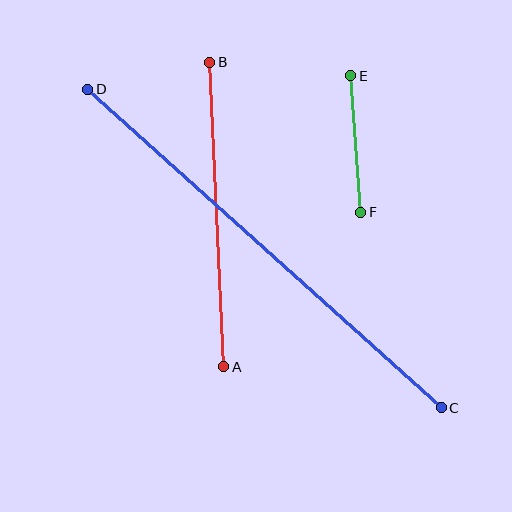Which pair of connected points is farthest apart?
Points C and D are farthest apart.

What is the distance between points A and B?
The distance is approximately 305 pixels.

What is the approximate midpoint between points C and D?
The midpoint is at approximately (264, 249) pixels.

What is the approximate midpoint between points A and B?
The midpoint is at approximately (217, 215) pixels.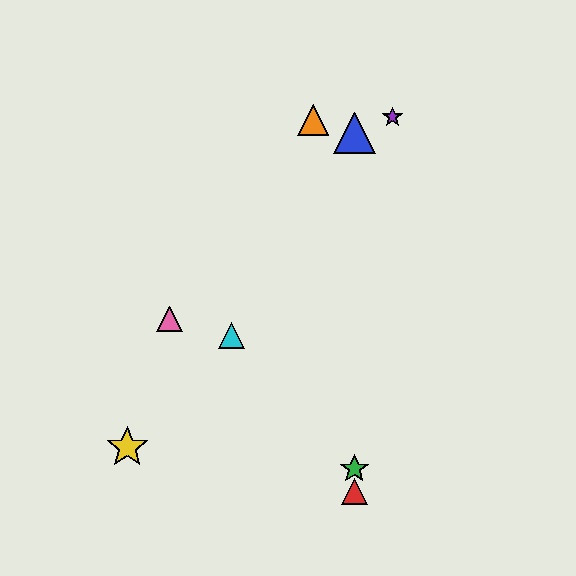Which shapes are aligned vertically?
The red triangle, the blue triangle, the green star are aligned vertically.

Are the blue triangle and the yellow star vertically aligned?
No, the blue triangle is at x≈354 and the yellow star is at x≈127.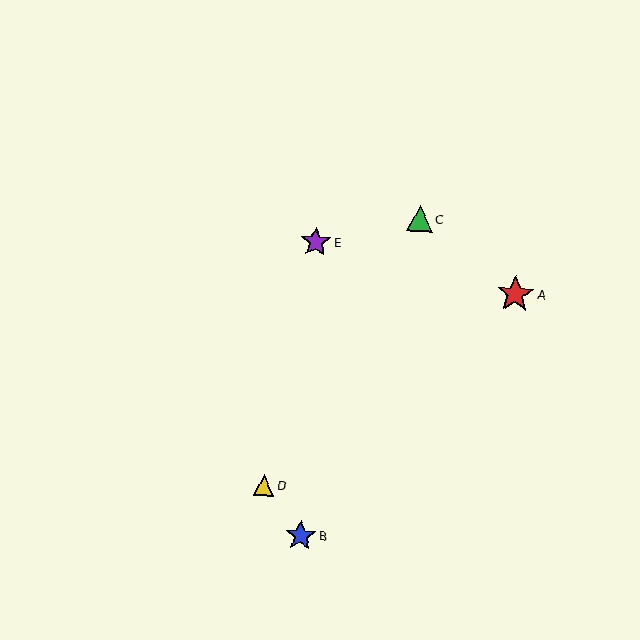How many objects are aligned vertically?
2 objects (B, E) are aligned vertically.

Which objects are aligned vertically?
Objects B, E are aligned vertically.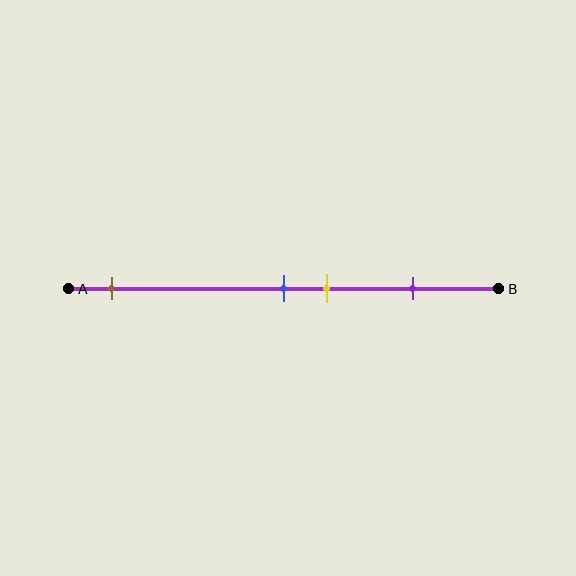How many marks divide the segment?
There are 4 marks dividing the segment.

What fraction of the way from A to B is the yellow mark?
The yellow mark is approximately 60% (0.6) of the way from A to B.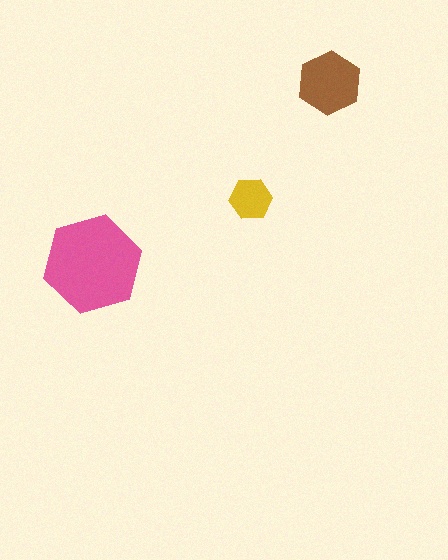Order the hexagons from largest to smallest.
the pink one, the brown one, the yellow one.